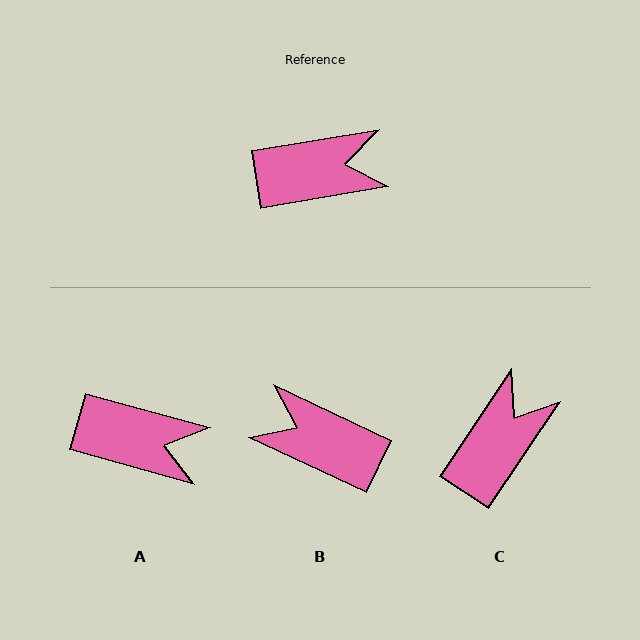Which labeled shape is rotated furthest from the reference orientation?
B, about 145 degrees away.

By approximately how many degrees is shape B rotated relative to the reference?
Approximately 145 degrees counter-clockwise.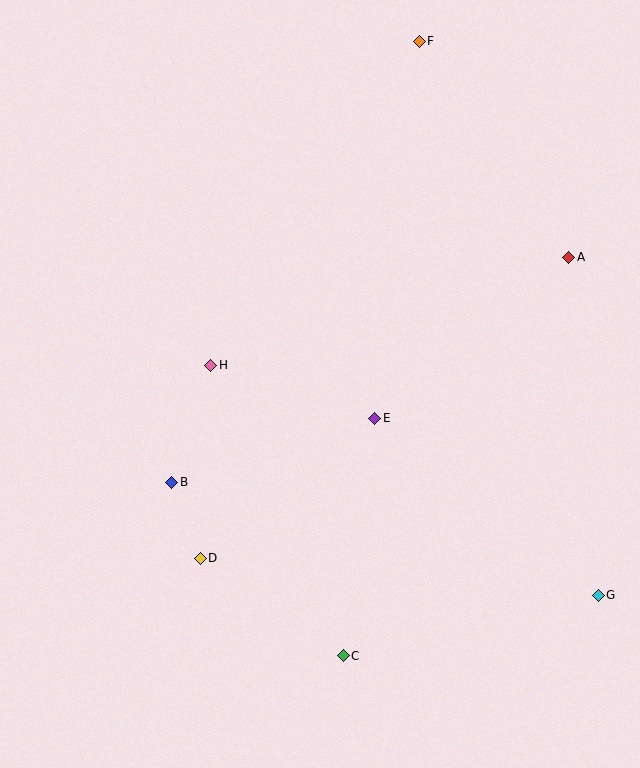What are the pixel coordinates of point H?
Point H is at (211, 365).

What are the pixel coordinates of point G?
Point G is at (598, 595).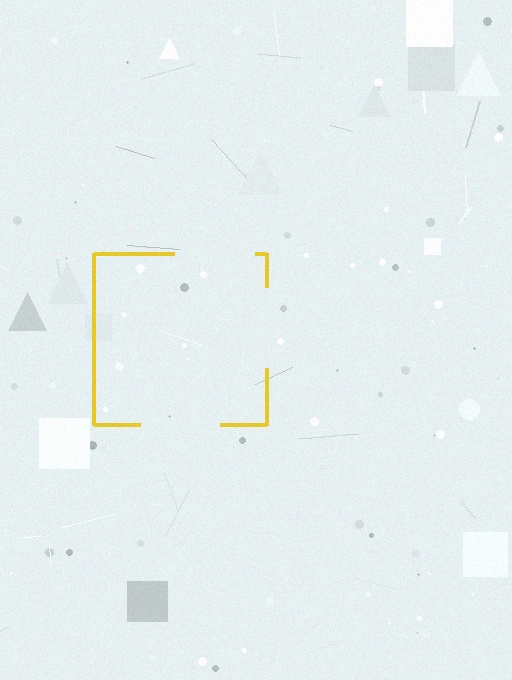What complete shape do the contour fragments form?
The contour fragments form a square.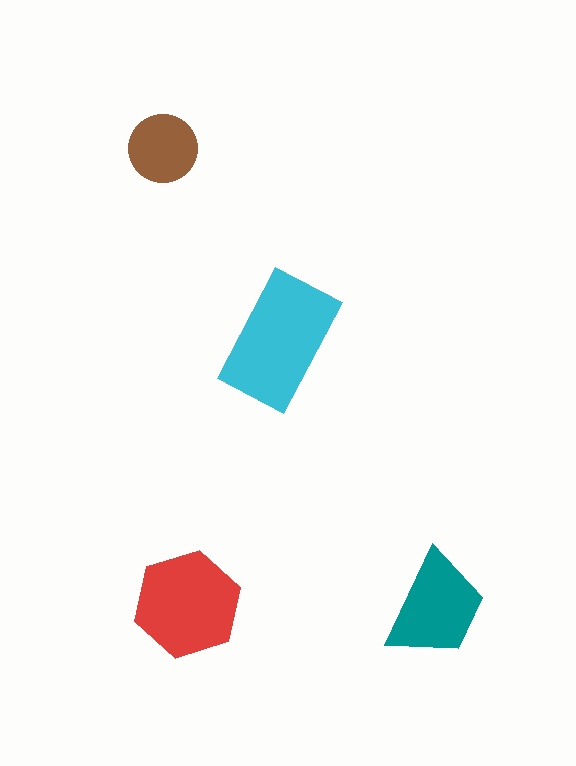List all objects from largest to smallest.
The cyan rectangle, the red hexagon, the teal trapezoid, the brown circle.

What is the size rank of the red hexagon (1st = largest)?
2nd.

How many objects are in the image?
There are 4 objects in the image.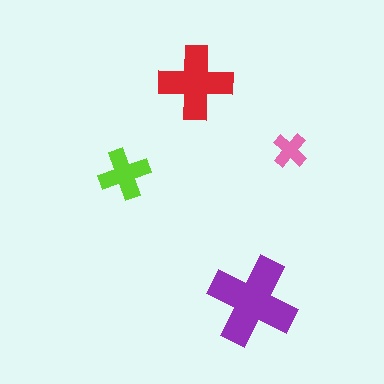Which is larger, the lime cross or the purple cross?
The purple one.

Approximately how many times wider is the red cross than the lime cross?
About 1.5 times wider.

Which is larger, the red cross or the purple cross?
The purple one.